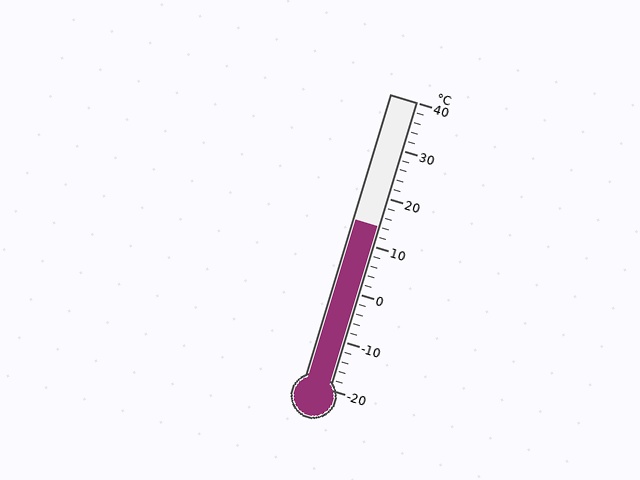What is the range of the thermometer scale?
The thermometer scale ranges from -20°C to 40°C.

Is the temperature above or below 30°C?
The temperature is below 30°C.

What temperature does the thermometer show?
The thermometer shows approximately 14°C.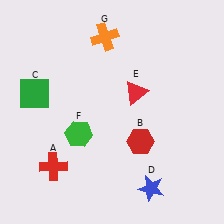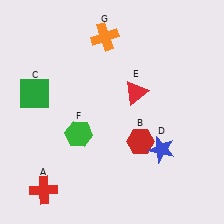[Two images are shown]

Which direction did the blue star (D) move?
The blue star (D) moved up.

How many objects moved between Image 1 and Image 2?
2 objects moved between the two images.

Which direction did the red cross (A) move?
The red cross (A) moved down.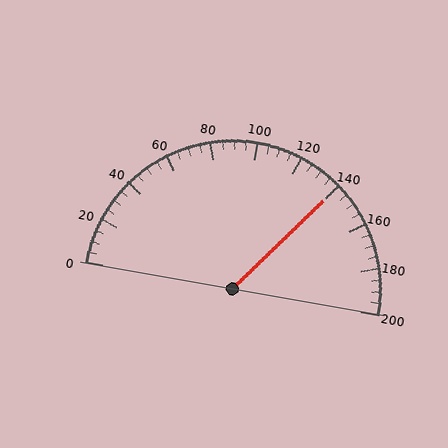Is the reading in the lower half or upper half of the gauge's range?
The reading is in the upper half of the range (0 to 200).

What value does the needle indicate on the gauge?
The needle indicates approximately 140.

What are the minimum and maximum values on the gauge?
The gauge ranges from 0 to 200.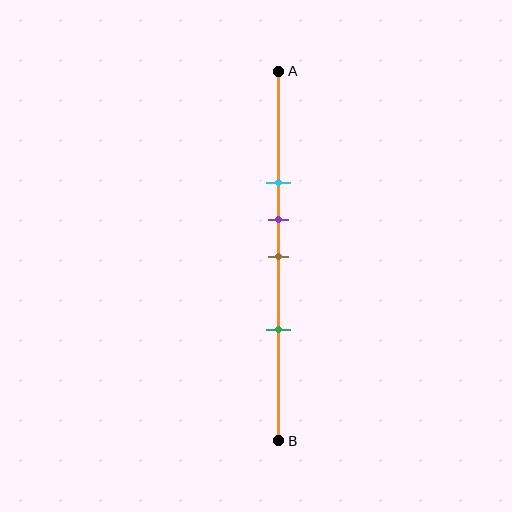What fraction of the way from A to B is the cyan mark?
The cyan mark is approximately 30% (0.3) of the way from A to B.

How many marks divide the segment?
There are 4 marks dividing the segment.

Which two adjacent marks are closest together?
The purple and brown marks are the closest adjacent pair.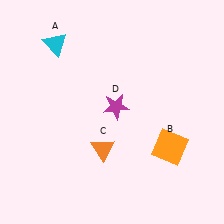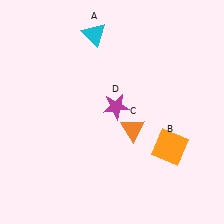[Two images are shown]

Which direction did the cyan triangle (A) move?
The cyan triangle (A) moved right.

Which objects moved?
The objects that moved are: the cyan triangle (A), the orange triangle (C).